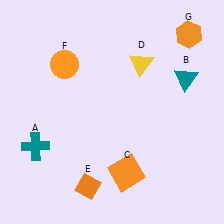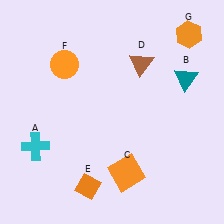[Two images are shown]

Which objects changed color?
A changed from teal to cyan. D changed from yellow to brown.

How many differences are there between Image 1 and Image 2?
There are 2 differences between the two images.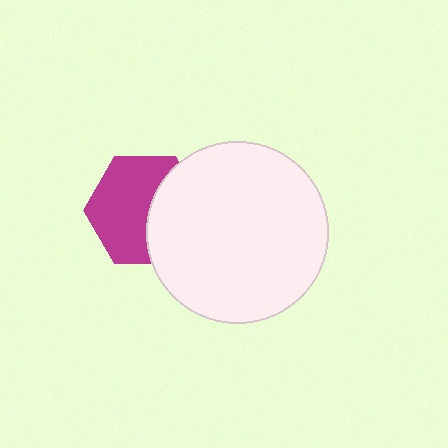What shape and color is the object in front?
The object in front is a white circle.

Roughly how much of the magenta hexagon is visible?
About half of it is visible (roughly 61%).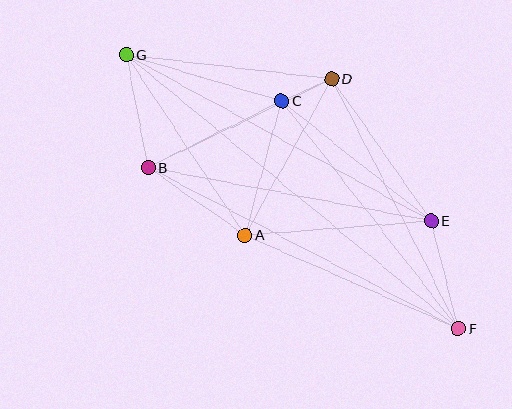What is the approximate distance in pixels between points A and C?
The distance between A and C is approximately 139 pixels.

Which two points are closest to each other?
Points C and D are closest to each other.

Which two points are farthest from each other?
Points F and G are farthest from each other.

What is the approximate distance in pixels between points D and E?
The distance between D and E is approximately 173 pixels.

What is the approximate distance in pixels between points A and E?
The distance between A and E is approximately 186 pixels.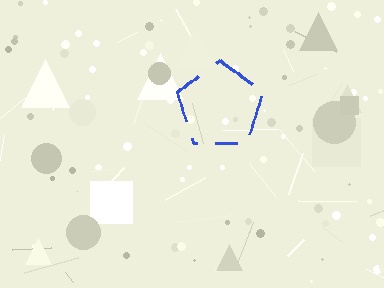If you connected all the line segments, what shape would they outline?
They would outline a pentagon.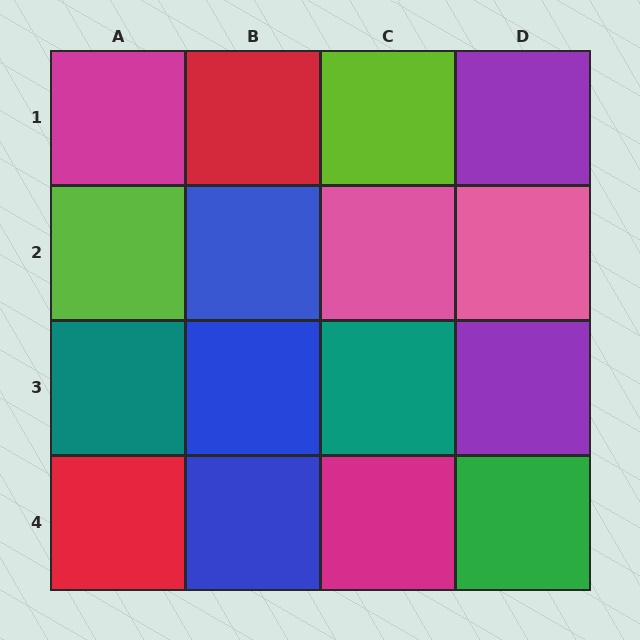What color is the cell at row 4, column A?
Red.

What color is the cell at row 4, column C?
Magenta.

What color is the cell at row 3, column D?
Purple.